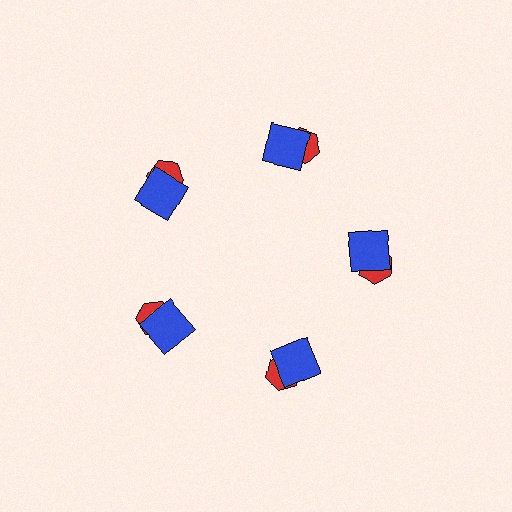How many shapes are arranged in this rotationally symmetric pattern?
There are 10 shapes, arranged in 5 groups of 2.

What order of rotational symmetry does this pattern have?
This pattern has 5-fold rotational symmetry.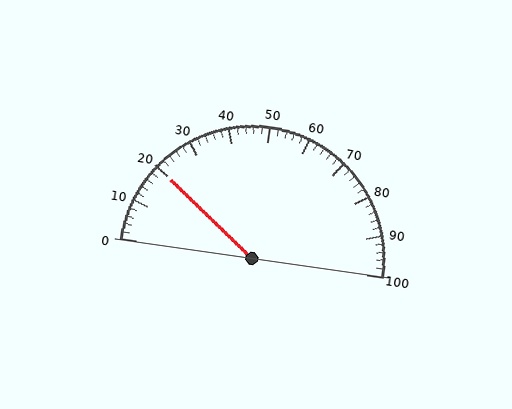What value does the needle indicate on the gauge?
The needle indicates approximately 20.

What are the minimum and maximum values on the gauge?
The gauge ranges from 0 to 100.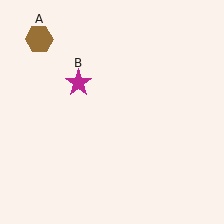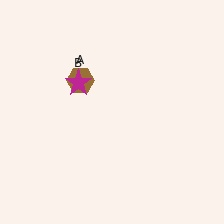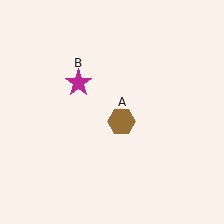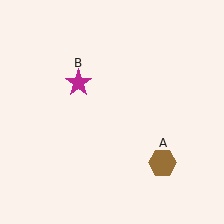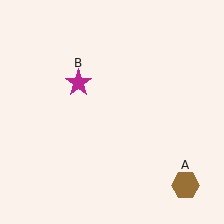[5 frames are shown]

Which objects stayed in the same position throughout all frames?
Magenta star (object B) remained stationary.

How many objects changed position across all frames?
1 object changed position: brown hexagon (object A).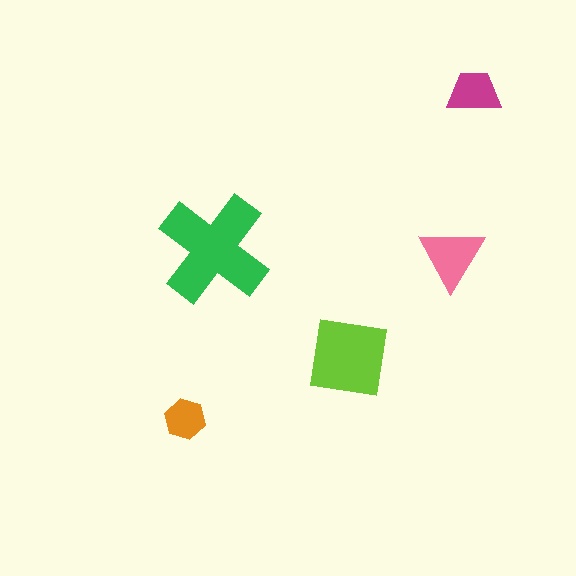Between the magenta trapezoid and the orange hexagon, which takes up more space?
The magenta trapezoid.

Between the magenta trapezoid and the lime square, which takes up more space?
The lime square.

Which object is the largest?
The green cross.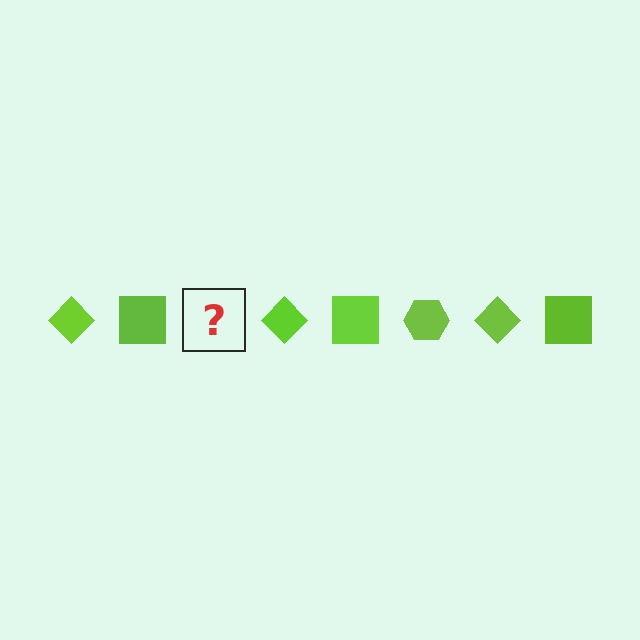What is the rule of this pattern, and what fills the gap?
The rule is that the pattern cycles through diamond, square, hexagon shapes in lime. The gap should be filled with a lime hexagon.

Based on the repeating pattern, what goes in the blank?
The blank should be a lime hexagon.